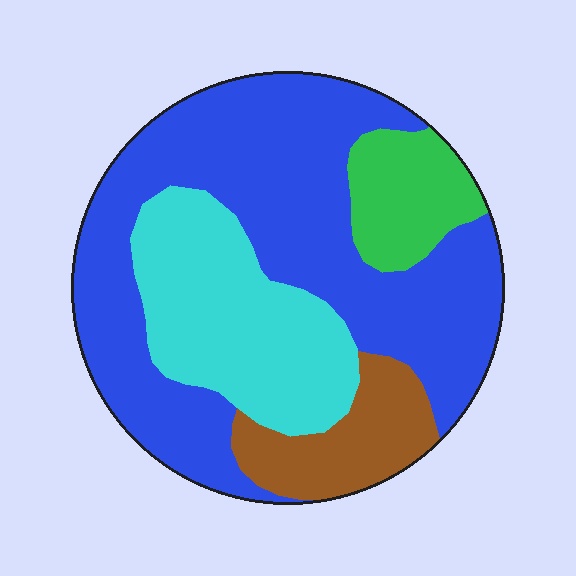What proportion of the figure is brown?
Brown covers 11% of the figure.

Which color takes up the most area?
Blue, at roughly 55%.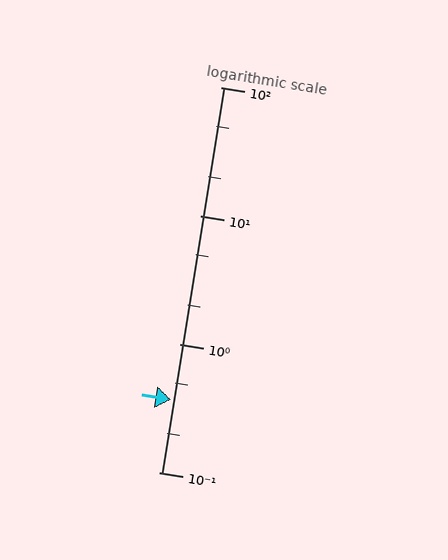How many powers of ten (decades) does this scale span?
The scale spans 3 decades, from 0.1 to 100.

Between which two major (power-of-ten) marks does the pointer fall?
The pointer is between 0.1 and 1.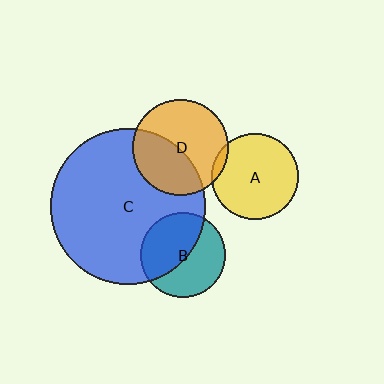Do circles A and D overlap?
Yes.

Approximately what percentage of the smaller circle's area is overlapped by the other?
Approximately 5%.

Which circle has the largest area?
Circle C (blue).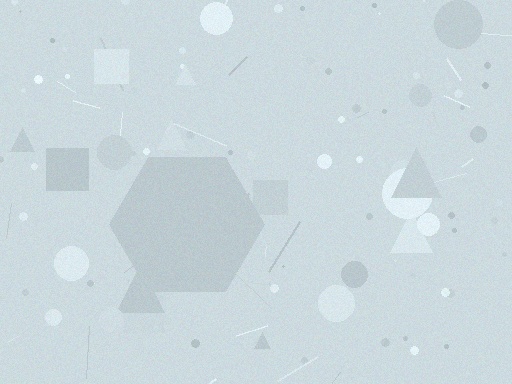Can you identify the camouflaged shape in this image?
The camouflaged shape is a hexagon.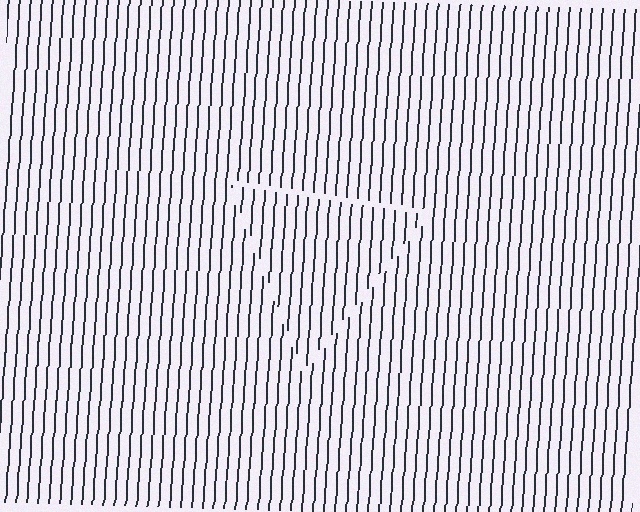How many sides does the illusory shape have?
3 sides — the line-ends trace a triangle.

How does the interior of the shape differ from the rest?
The interior of the shape contains the same grating, shifted by half a period — the contour is defined by the phase discontinuity where line-ends from the inner and outer gratings abut.